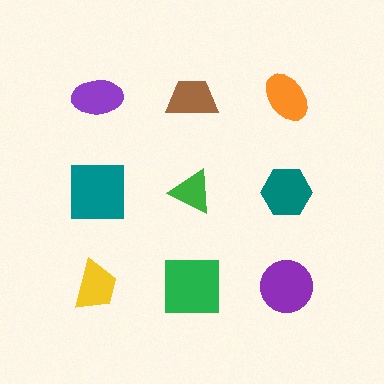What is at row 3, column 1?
A yellow trapezoid.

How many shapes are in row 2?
3 shapes.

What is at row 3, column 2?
A green square.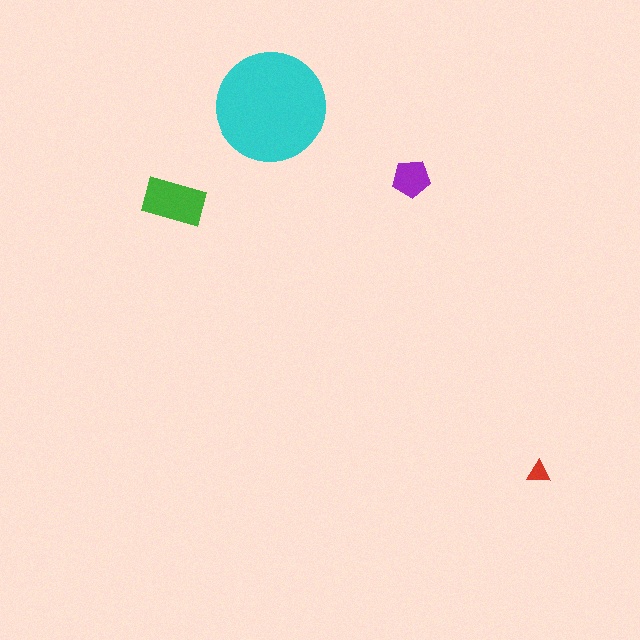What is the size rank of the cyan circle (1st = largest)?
1st.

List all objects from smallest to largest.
The red triangle, the purple pentagon, the green rectangle, the cyan circle.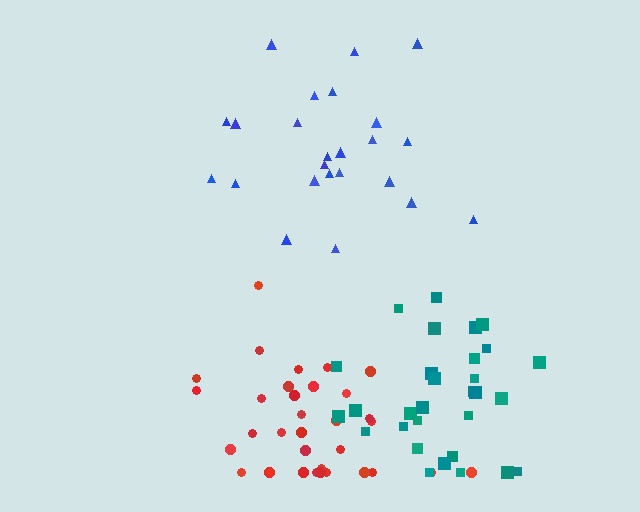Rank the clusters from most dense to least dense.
red, teal, blue.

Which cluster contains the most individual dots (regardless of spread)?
Red (34).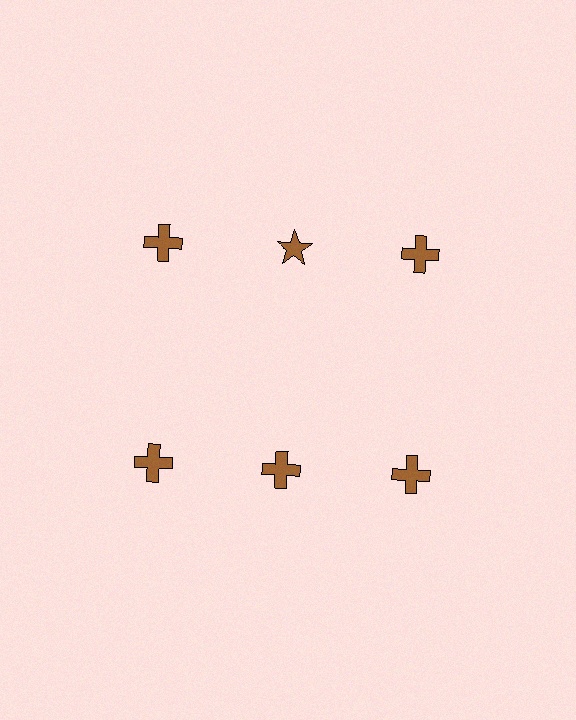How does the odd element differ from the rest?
It has a different shape: star instead of cross.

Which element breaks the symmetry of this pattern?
The brown star in the top row, second from left column breaks the symmetry. All other shapes are brown crosses.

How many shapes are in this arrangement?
There are 6 shapes arranged in a grid pattern.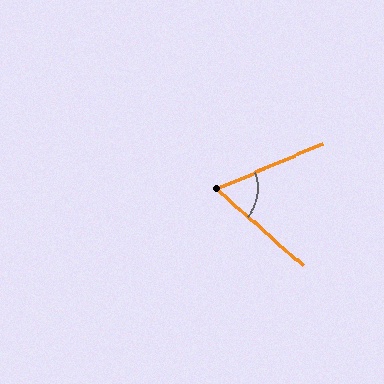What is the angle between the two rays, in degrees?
Approximately 65 degrees.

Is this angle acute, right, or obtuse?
It is acute.